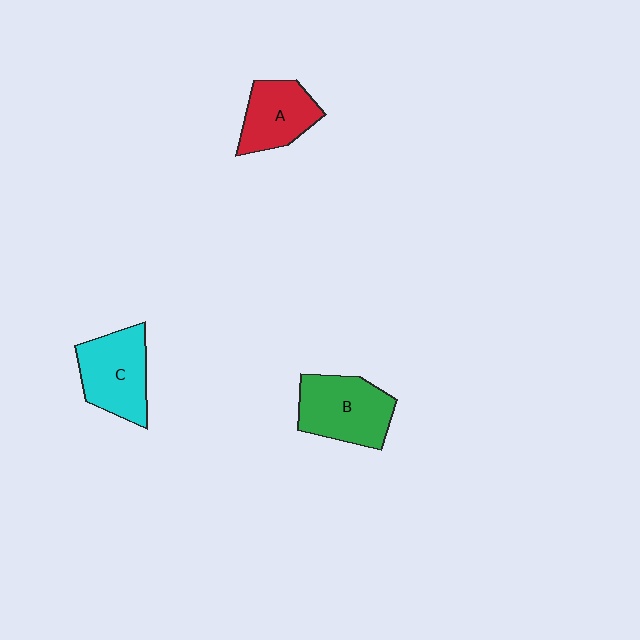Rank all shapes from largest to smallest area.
From largest to smallest: B (green), C (cyan), A (red).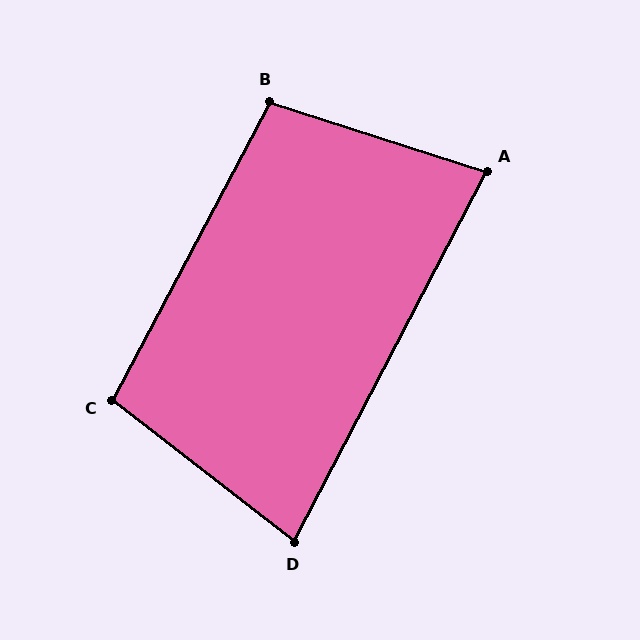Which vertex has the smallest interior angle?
D, at approximately 80 degrees.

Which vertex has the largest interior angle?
B, at approximately 100 degrees.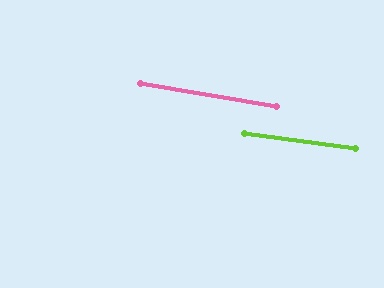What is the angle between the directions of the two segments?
Approximately 2 degrees.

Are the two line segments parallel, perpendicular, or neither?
Parallel — their directions differ by only 2.0°.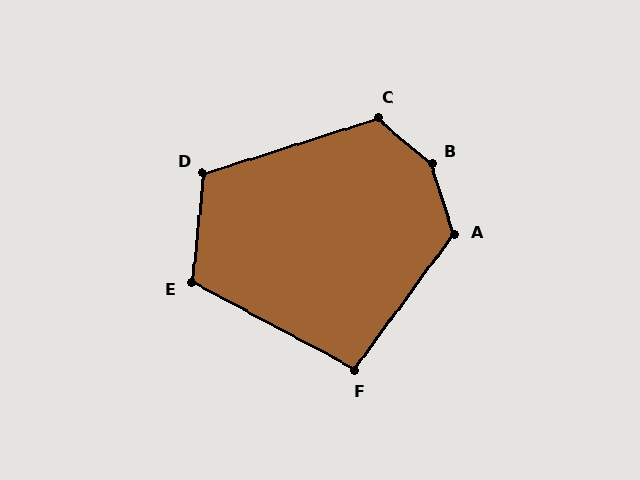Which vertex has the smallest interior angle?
F, at approximately 98 degrees.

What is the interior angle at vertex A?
Approximately 125 degrees (obtuse).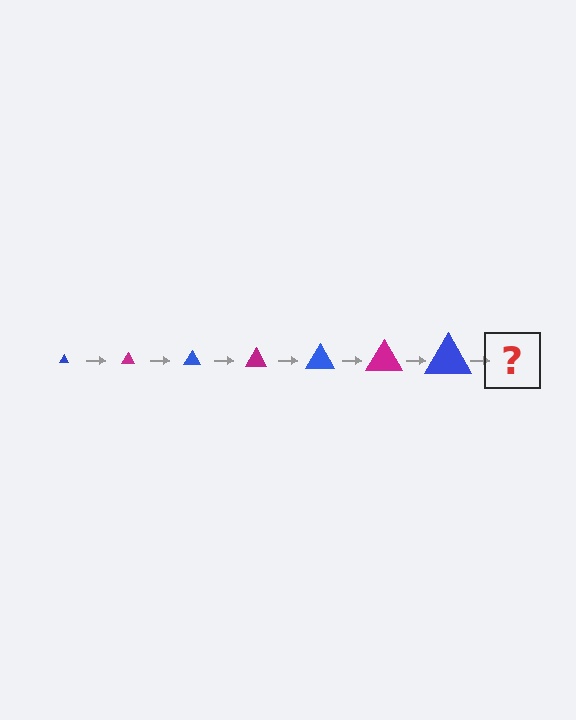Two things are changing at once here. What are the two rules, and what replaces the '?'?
The two rules are that the triangle grows larger each step and the color cycles through blue and magenta. The '?' should be a magenta triangle, larger than the previous one.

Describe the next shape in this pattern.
It should be a magenta triangle, larger than the previous one.